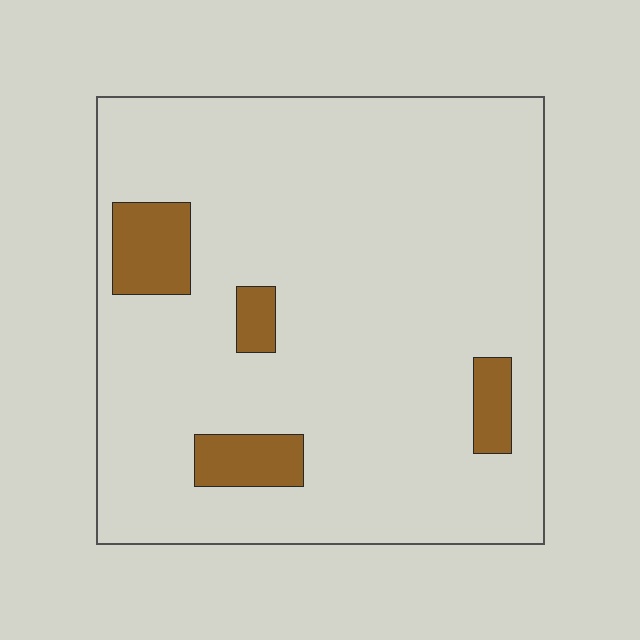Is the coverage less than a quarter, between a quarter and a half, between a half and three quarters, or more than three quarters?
Less than a quarter.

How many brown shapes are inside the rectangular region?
4.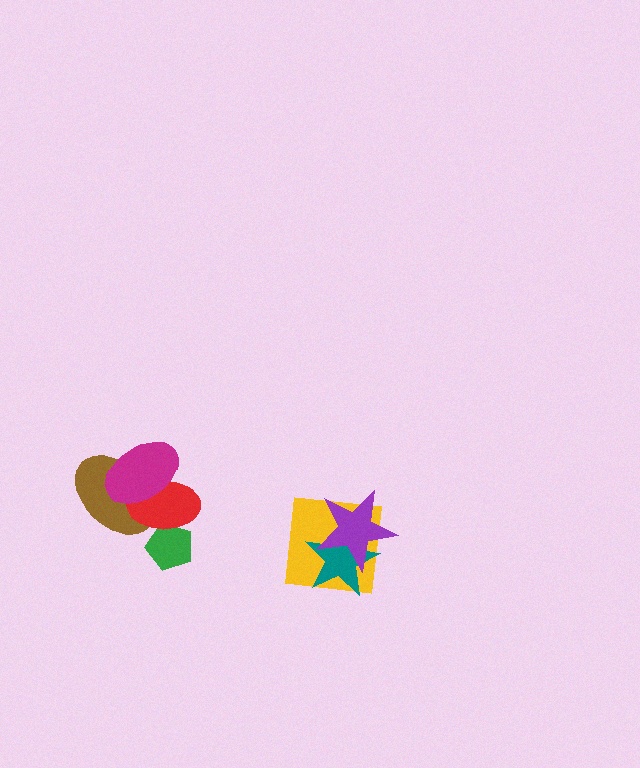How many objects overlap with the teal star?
2 objects overlap with the teal star.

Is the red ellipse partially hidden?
Yes, it is partially covered by another shape.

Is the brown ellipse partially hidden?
Yes, it is partially covered by another shape.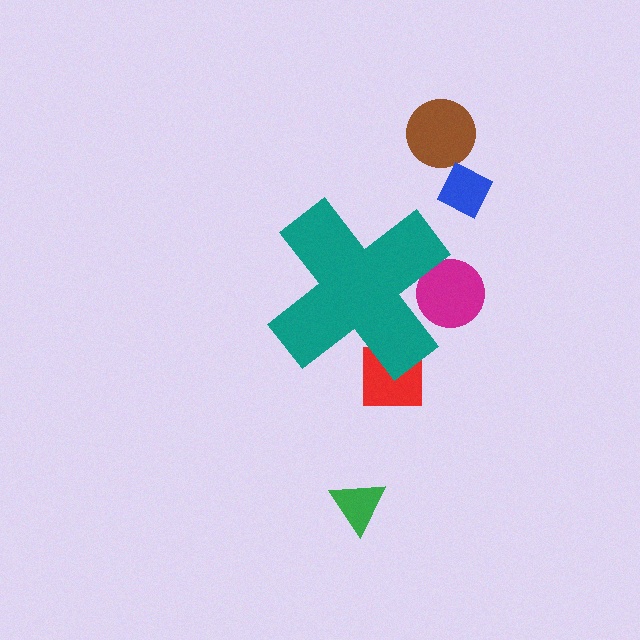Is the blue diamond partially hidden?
No, the blue diamond is fully visible.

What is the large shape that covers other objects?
A teal cross.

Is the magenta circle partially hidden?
Yes, the magenta circle is partially hidden behind the teal cross.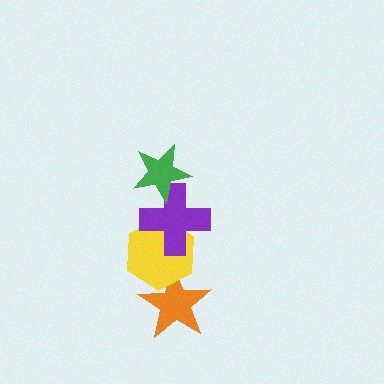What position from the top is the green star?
The green star is 1st from the top.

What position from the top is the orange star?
The orange star is 4th from the top.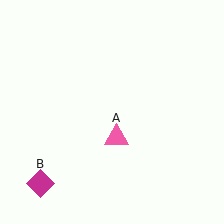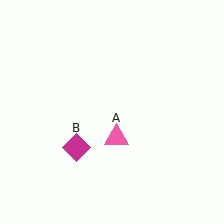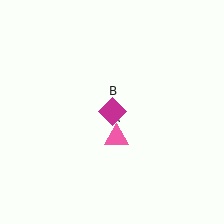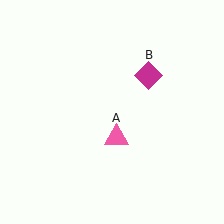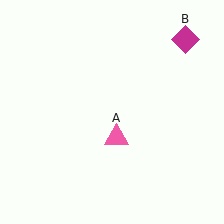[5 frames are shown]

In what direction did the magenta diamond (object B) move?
The magenta diamond (object B) moved up and to the right.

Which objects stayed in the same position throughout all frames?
Pink triangle (object A) remained stationary.